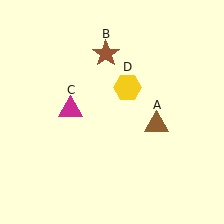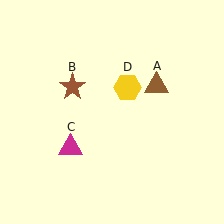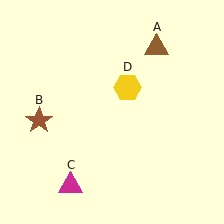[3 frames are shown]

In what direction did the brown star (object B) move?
The brown star (object B) moved down and to the left.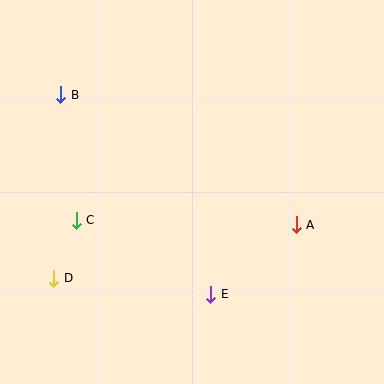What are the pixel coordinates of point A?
Point A is at (296, 225).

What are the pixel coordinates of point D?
Point D is at (54, 278).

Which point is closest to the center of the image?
Point E at (211, 294) is closest to the center.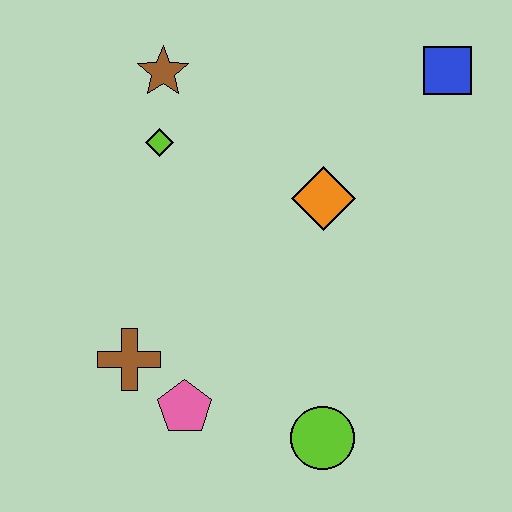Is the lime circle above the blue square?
No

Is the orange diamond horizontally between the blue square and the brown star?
Yes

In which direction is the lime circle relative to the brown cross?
The lime circle is to the right of the brown cross.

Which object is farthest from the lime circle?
The brown star is farthest from the lime circle.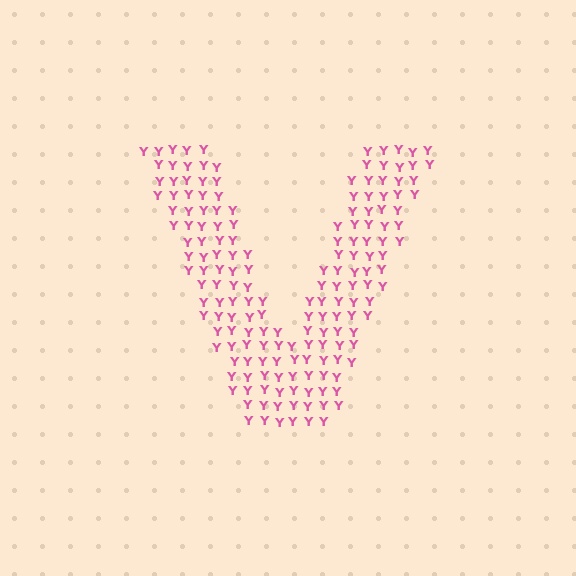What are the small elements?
The small elements are letter Y's.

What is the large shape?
The large shape is the letter V.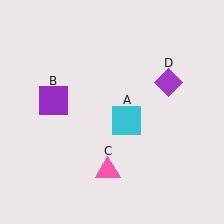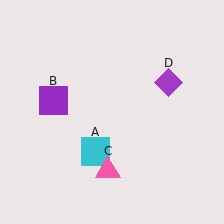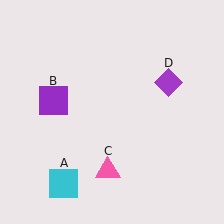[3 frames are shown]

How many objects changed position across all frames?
1 object changed position: cyan square (object A).